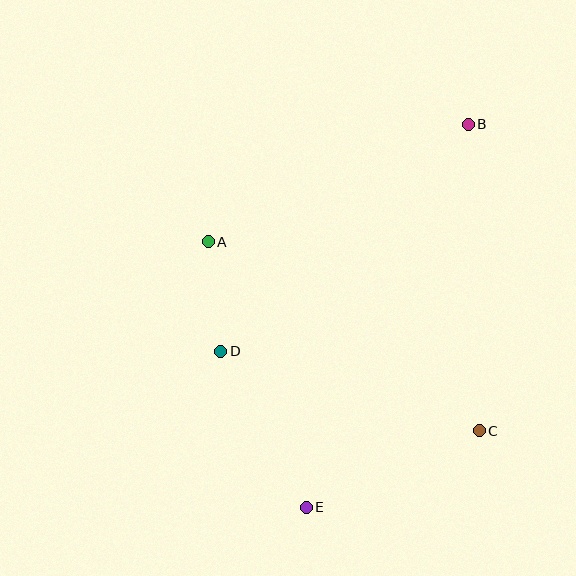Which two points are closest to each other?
Points A and D are closest to each other.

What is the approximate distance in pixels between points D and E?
The distance between D and E is approximately 178 pixels.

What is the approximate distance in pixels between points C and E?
The distance between C and E is approximately 189 pixels.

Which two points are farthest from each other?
Points B and E are farthest from each other.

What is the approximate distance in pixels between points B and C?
The distance between B and C is approximately 307 pixels.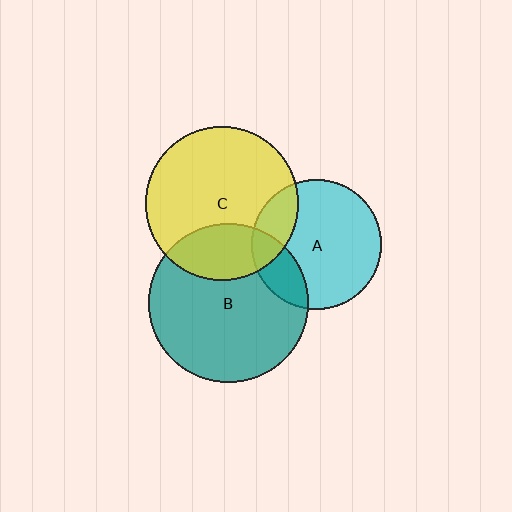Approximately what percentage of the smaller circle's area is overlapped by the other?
Approximately 20%.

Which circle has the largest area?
Circle B (teal).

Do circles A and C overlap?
Yes.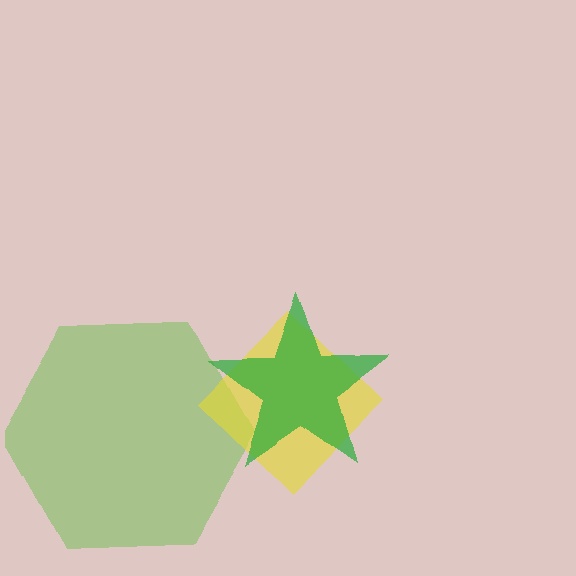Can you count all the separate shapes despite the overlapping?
Yes, there are 3 separate shapes.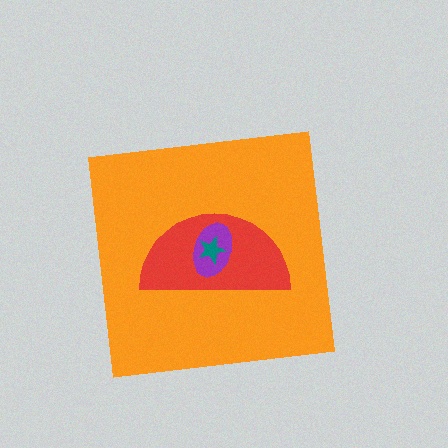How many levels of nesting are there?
4.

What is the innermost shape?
The teal star.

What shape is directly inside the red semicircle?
The purple ellipse.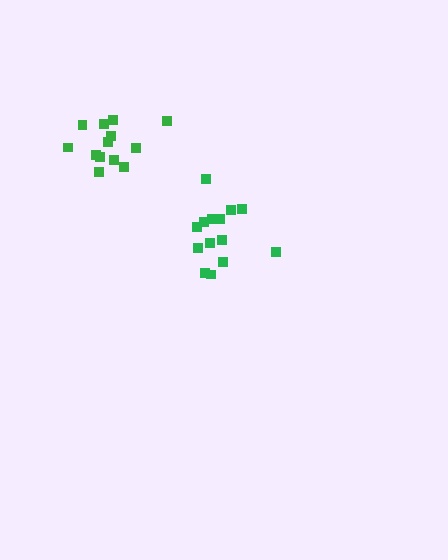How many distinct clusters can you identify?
There are 2 distinct clusters.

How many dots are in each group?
Group 1: 14 dots, Group 2: 13 dots (27 total).